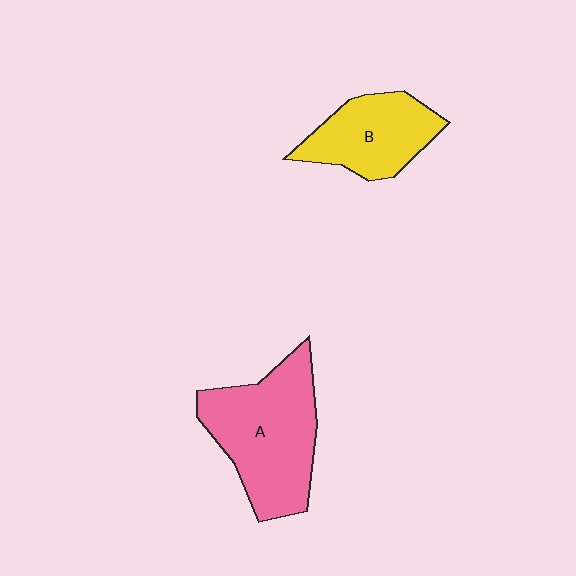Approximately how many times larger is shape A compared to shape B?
Approximately 1.5 times.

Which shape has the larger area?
Shape A (pink).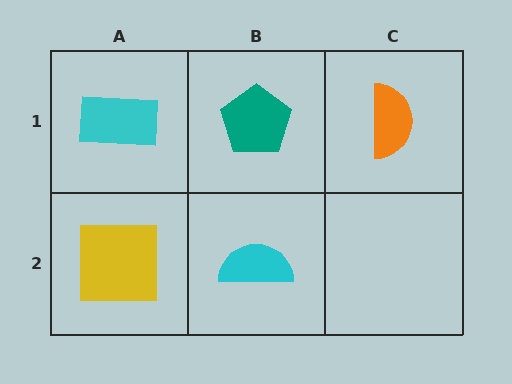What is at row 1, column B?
A teal pentagon.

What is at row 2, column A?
A yellow square.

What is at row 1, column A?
A cyan rectangle.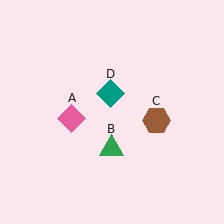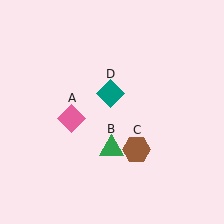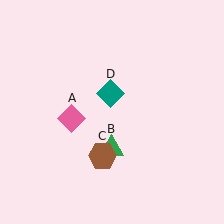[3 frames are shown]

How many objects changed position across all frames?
1 object changed position: brown hexagon (object C).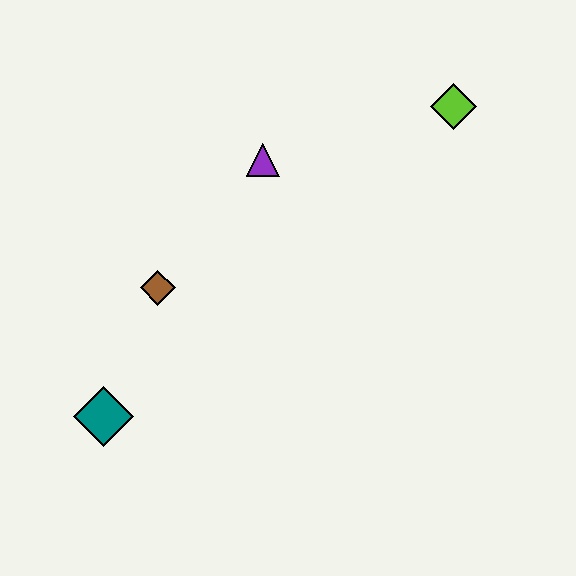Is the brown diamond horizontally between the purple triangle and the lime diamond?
No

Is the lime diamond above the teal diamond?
Yes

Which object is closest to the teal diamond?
The brown diamond is closest to the teal diamond.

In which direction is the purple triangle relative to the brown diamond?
The purple triangle is above the brown diamond.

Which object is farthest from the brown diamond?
The lime diamond is farthest from the brown diamond.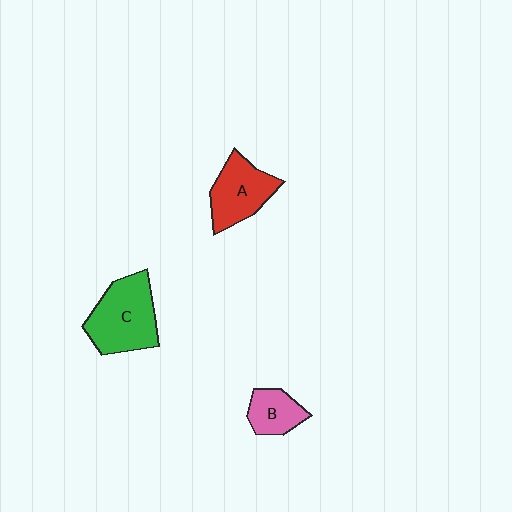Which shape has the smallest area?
Shape B (pink).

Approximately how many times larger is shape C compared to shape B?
Approximately 2.0 times.